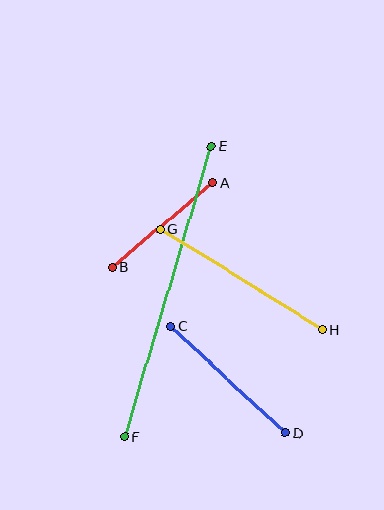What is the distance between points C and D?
The distance is approximately 157 pixels.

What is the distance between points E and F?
The distance is approximately 303 pixels.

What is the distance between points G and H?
The distance is approximately 190 pixels.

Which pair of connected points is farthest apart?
Points E and F are farthest apart.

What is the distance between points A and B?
The distance is approximately 131 pixels.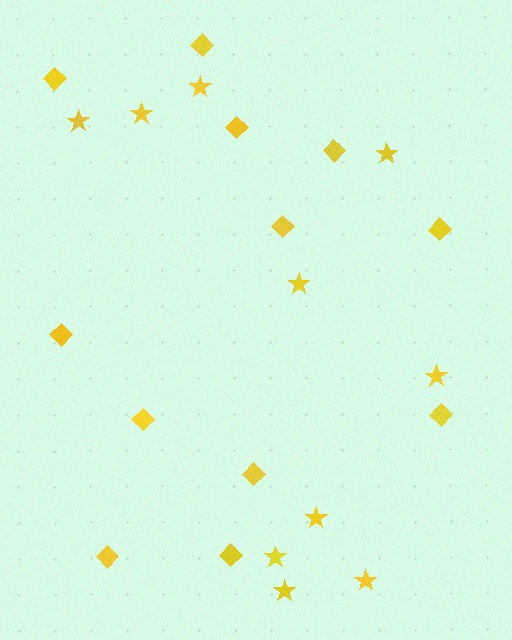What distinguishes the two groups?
There are 2 groups: one group of diamonds (12) and one group of stars (10).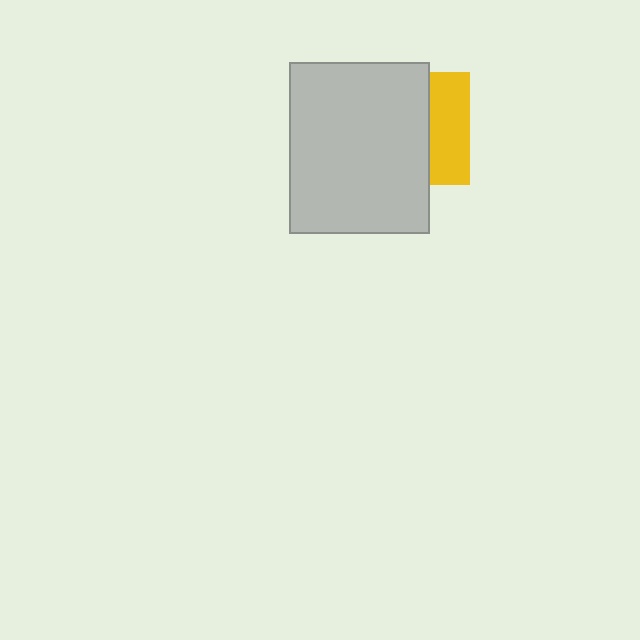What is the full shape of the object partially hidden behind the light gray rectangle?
The partially hidden object is a yellow square.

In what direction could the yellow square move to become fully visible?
The yellow square could move right. That would shift it out from behind the light gray rectangle entirely.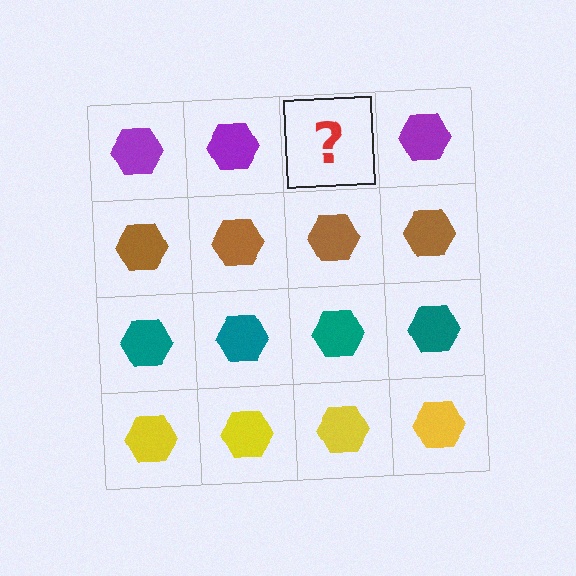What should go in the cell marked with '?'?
The missing cell should contain a purple hexagon.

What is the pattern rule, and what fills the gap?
The rule is that each row has a consistent color. The gap should be filled with a purple hexagon.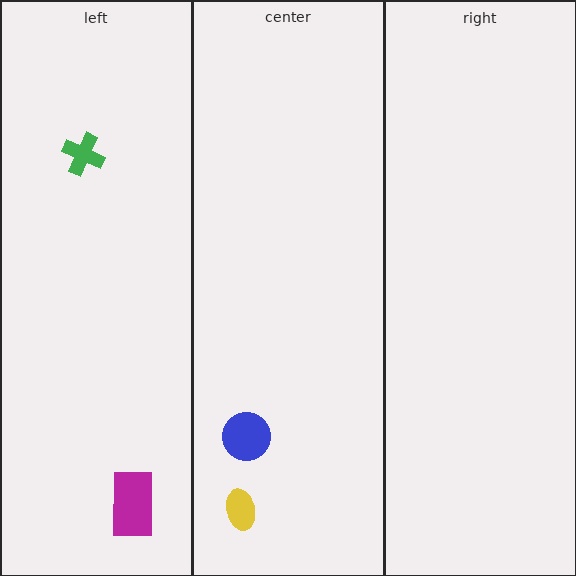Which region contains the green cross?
The left region.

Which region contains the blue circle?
The center region.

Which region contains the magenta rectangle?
The left region.